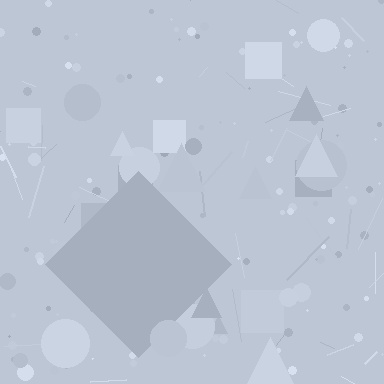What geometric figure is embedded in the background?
A diamond is embedded in the background.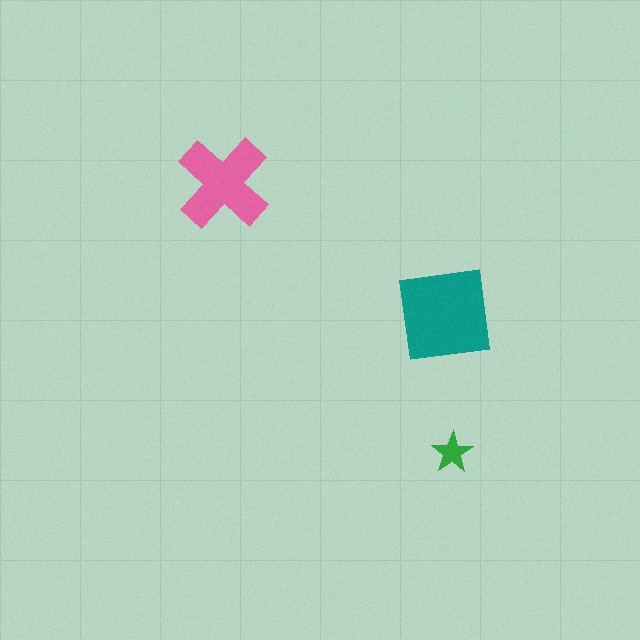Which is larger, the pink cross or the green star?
The pink cross.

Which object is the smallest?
The green star.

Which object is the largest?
The teal square.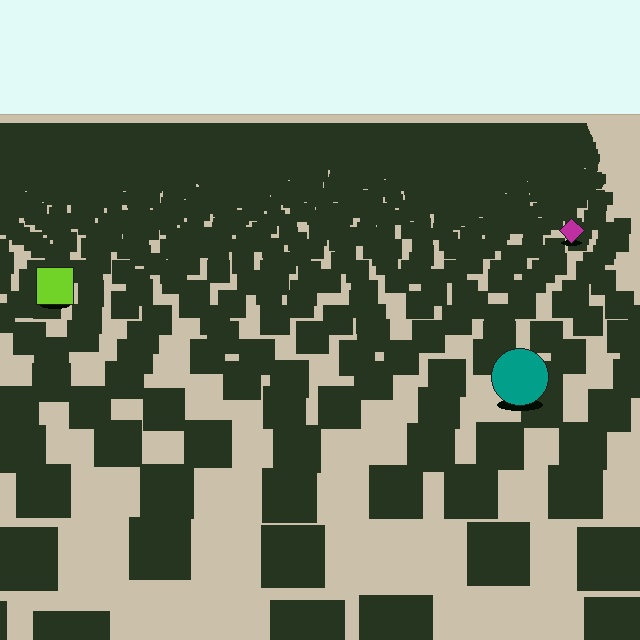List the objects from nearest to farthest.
From nearest to farthest: the teal circle, the lime square, the magenta diamond.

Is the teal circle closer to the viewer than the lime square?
Yes. The teal circle is closer — you can tell from the texture gradient: the ground texture is coarser near it.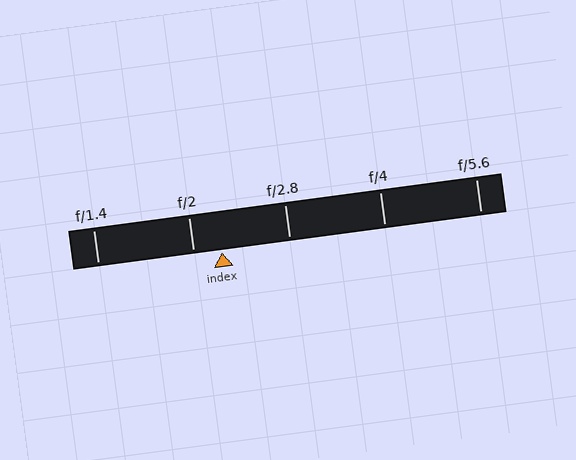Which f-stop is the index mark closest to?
The index mark is closest to f/2.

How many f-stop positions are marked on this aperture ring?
There are 5 f-stop positions marked.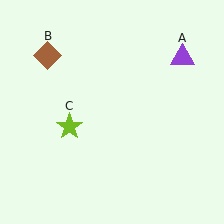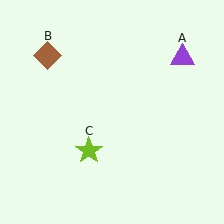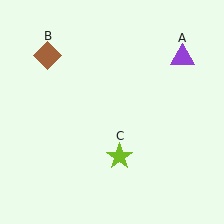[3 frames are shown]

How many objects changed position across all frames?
1 object changed position: lime star (object C).